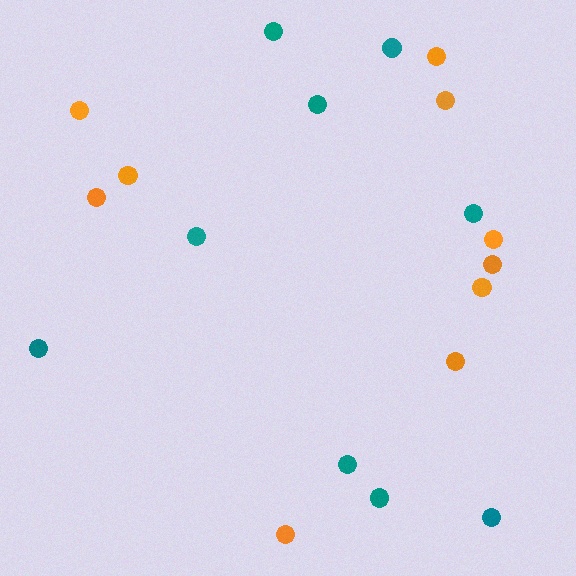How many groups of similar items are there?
There are 2 groups: one group of orange circles (10) and one group of teal circles (9).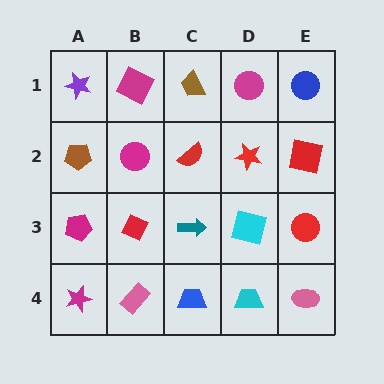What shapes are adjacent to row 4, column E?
A red circle (row 3, column E), a cyan trapezoid (row 4, column D).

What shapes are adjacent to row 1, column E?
A red square (row 2, column E), a magenta circle (row 1, column D).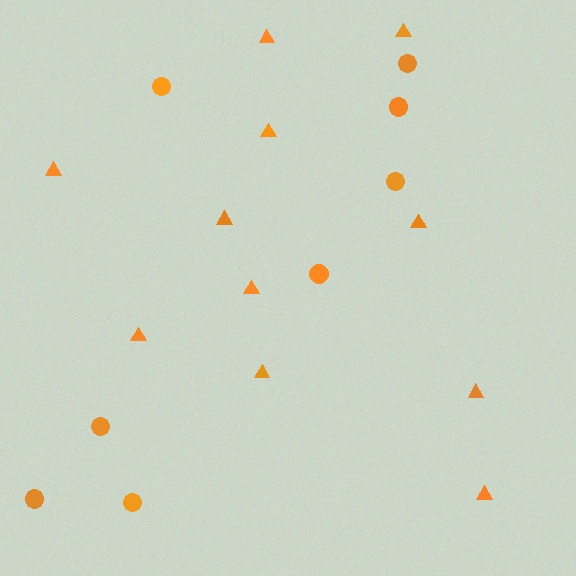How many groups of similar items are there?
There are 2 groups: one group of triangles (11) and one group of circles (8).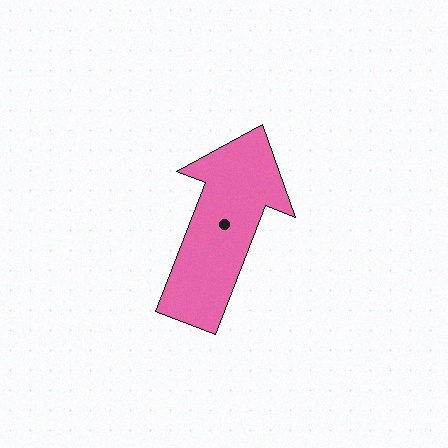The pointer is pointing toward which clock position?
Roughly 1 o'clock.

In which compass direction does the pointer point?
North.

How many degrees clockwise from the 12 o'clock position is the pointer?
Approximately 21 degrees.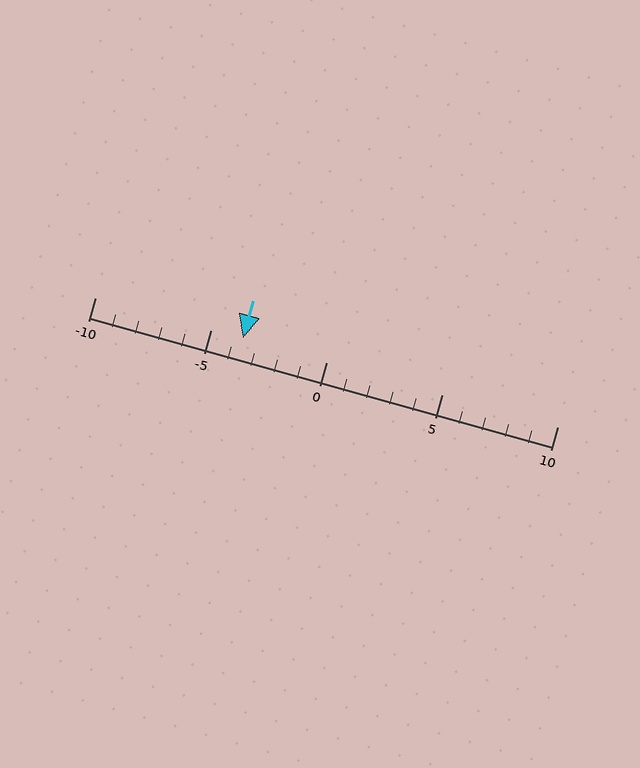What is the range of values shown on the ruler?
The ruler shows values from -10 to 10.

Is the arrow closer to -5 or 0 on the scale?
The arrow is closer to -5.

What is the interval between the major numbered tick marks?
The major tick marks are spaced 5 units apart.